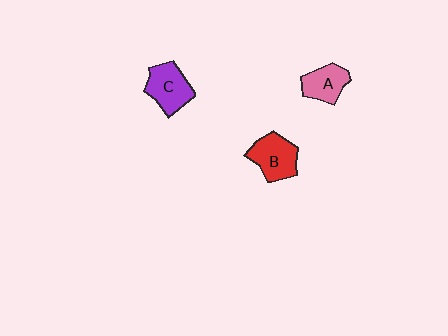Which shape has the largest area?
Shape B (red).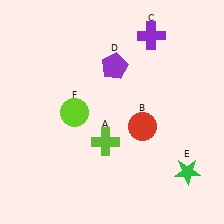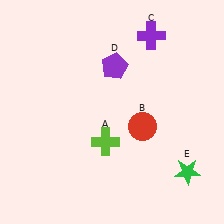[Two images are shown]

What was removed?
The lime circle (F) was removed in Image 2.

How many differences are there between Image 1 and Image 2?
There is 1 difference between the two images.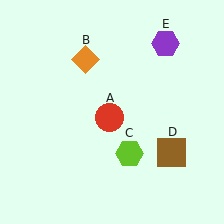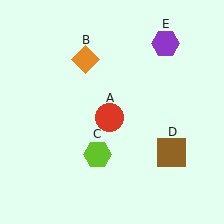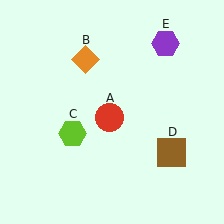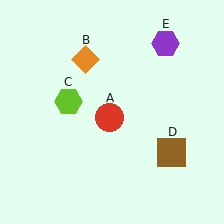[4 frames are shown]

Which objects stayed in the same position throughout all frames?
Red circle (object A) and orange diamond (object B) and brown square (object D) and purple hexagon (object E) remained stationary.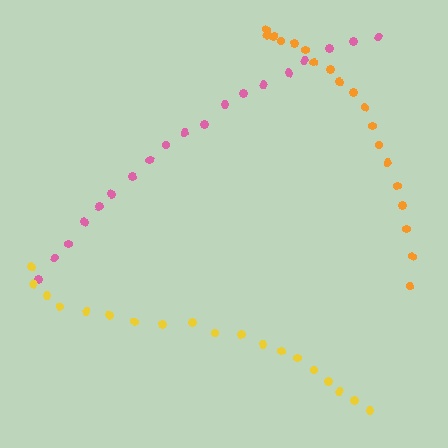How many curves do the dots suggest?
There are 3 distinct paths.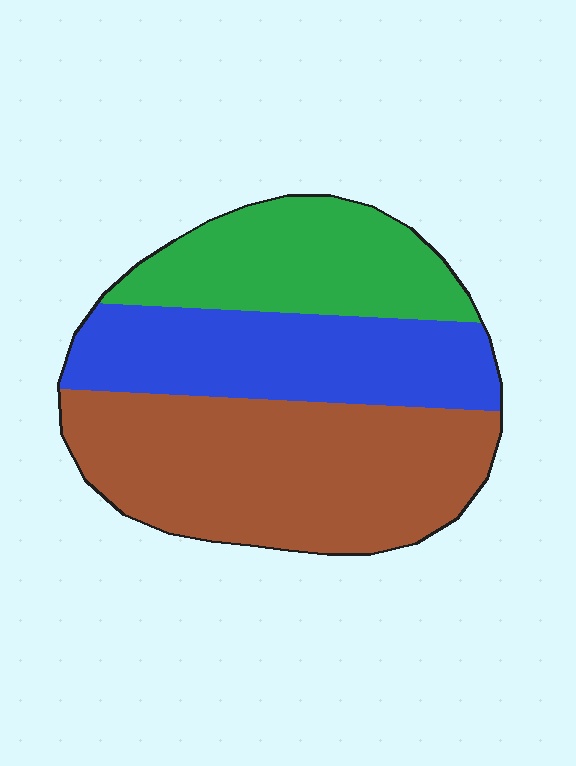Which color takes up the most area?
Brown, at roughly 45%.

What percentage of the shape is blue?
Blue takes up about one third (1/3) of the shape.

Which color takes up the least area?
Green, at roughly 25%.